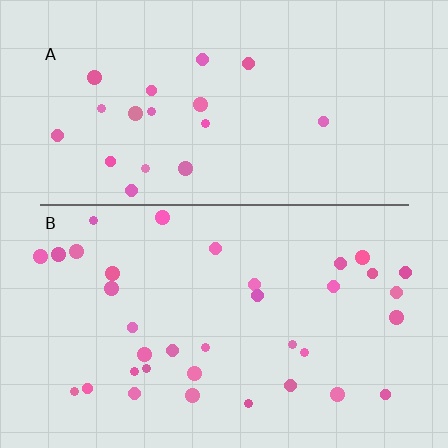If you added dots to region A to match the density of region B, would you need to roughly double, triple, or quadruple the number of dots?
Approximately double.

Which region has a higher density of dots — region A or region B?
B (the bottom).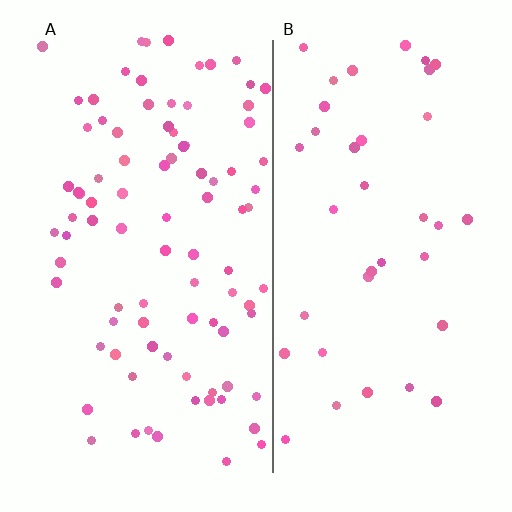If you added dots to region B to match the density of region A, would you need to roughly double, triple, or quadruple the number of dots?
Approximately double.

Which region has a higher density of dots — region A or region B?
A (the left).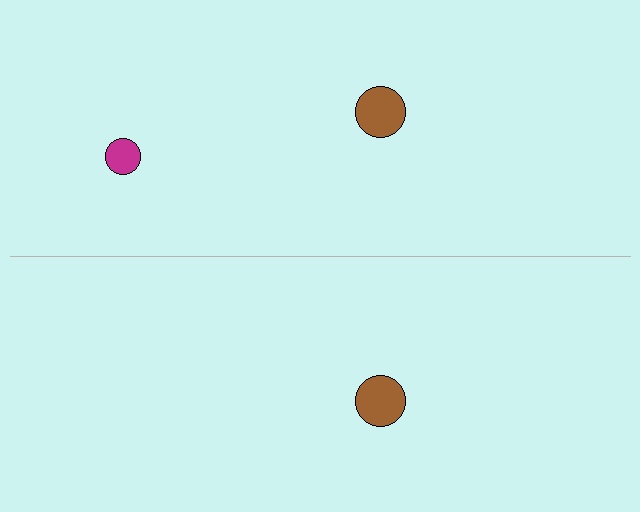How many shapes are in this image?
There are 3 shapes in this image.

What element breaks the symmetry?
A magenta circle is missing from the bottom side.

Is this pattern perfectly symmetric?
No, the pattern is not perfectly symmetric. A magenta circle is missing from the bottom side.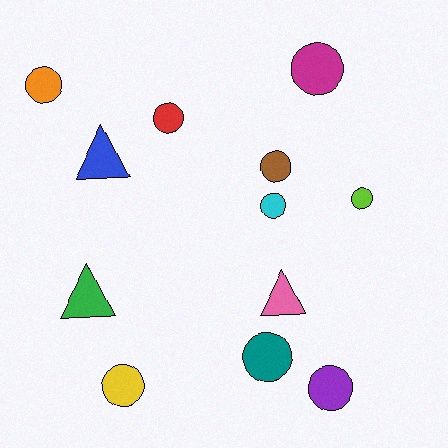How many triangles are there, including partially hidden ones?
There are 3 triangles.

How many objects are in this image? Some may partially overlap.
There are 12 objects.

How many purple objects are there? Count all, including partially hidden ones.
There is 1 purple object.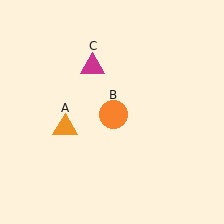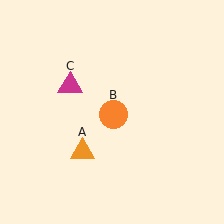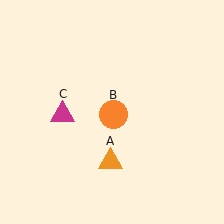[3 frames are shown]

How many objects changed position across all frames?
2 objects changed position: orange triangle (object A), magenta triangle (object C).